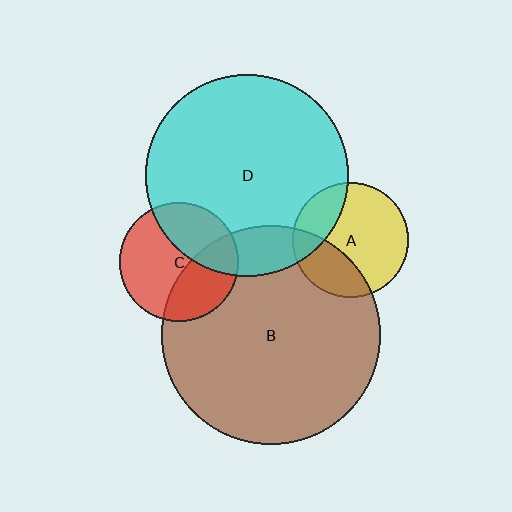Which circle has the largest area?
Circle B (brown).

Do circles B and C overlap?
Yes.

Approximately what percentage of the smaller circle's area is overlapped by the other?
Approximately 35%.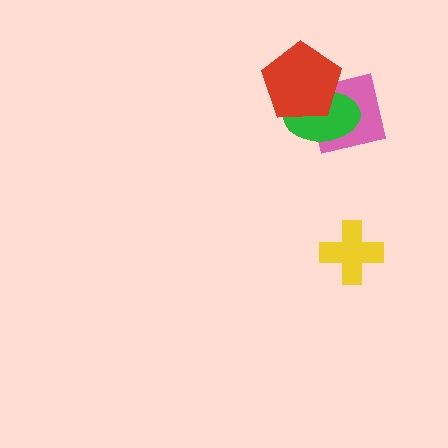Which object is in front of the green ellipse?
The red pentagon is in front of the green ellipse.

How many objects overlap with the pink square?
2 objects overlap with the pink square.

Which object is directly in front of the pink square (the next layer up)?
The green ellipse is directly in front of the pink square.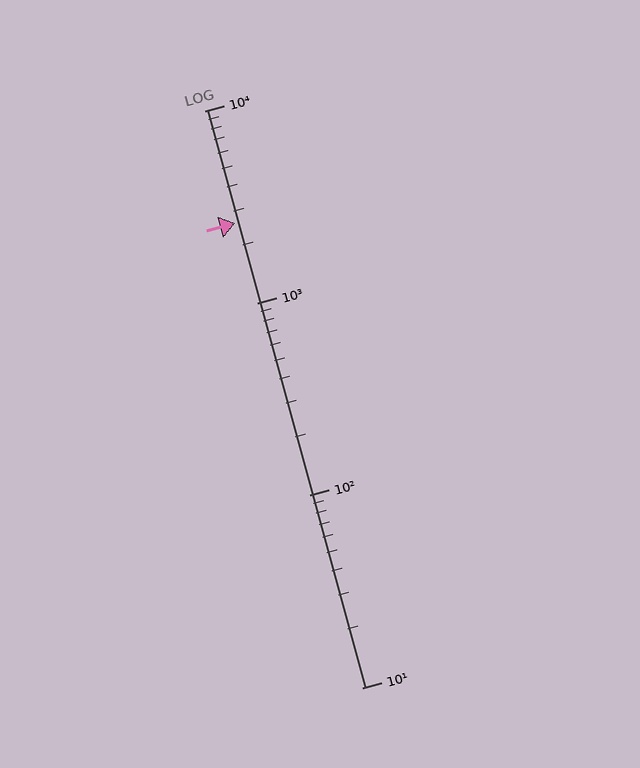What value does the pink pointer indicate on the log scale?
The pointer indicates approximately 2600.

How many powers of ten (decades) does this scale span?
The scale spans 3 decades, from 10 to 10000.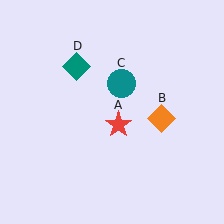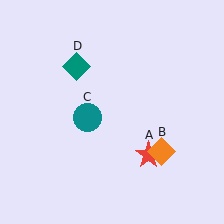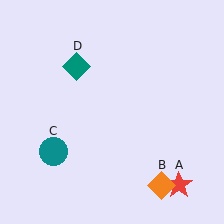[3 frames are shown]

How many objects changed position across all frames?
3 objects changed position: red star (object A), orange diamond (object B), teal circle (object C).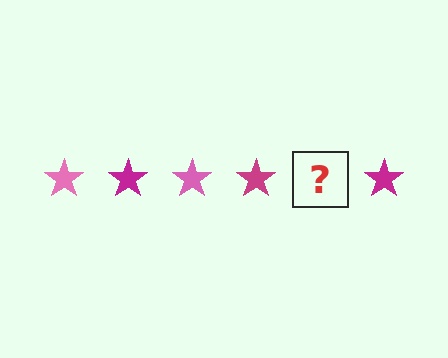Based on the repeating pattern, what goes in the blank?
The blank should be a pink star.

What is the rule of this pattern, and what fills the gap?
The rule is that the pattern cycles through pink, magenta stars. The gap should be filled with a pink star.